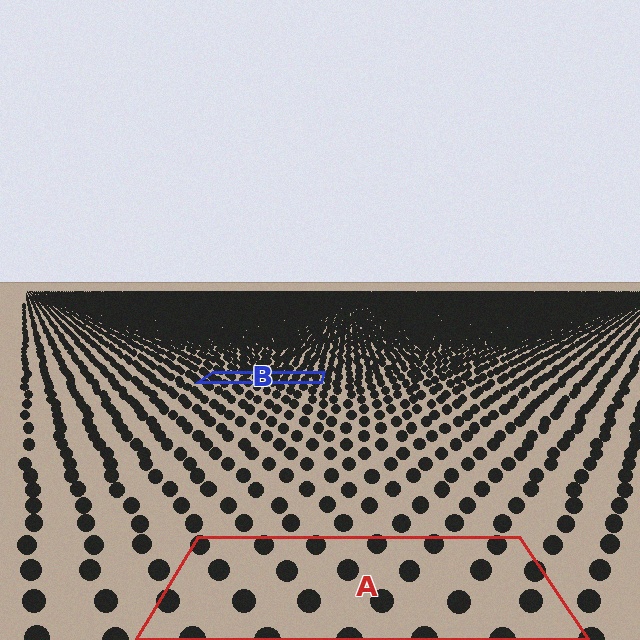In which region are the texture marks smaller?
The texture marks are smaller in region B, because it is farther away.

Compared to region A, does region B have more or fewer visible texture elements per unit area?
Region B has more texture elements per unit area — they are packed more densely because it is farther away.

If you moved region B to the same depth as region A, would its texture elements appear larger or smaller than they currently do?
They would appear larger. At a closer depth, the same texture elements are projected at a bigger on-screen size.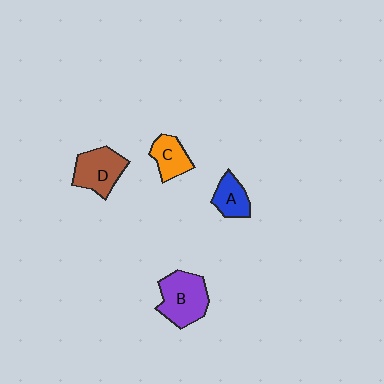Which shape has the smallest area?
Shape A (blue).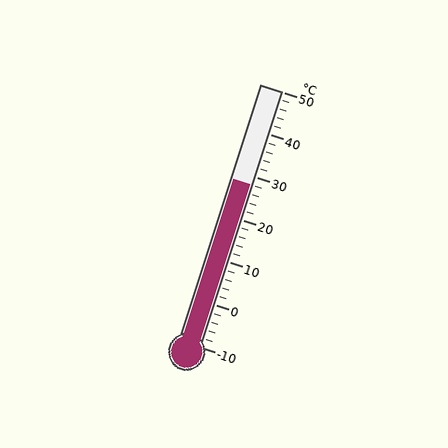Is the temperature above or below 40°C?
The temperature is below 40°C.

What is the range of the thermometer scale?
The thermometer scale ranges from -10°C to 50°C.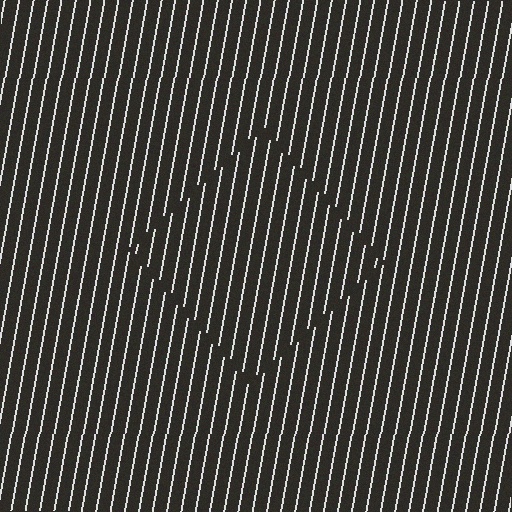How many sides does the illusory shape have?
4 sides — the line-ends trace a square.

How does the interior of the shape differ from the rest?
The interior of the shape contains the same grating, shifted by half a period — the contour is defined by the phase discontinuity where line-ends from the inner and outer gratings abut.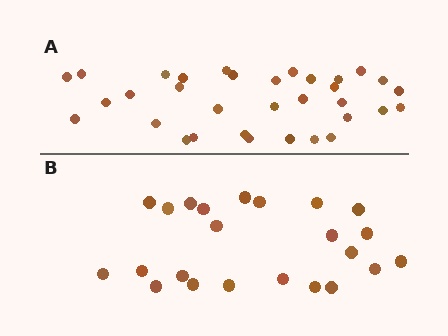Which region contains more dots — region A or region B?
Region A (the top region) has more dots.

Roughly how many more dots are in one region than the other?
Region A has roughly 10 or so more dots than region B.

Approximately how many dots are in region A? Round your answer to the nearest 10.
About 30 dots. (The exact count is 33, which rounds to 30.)